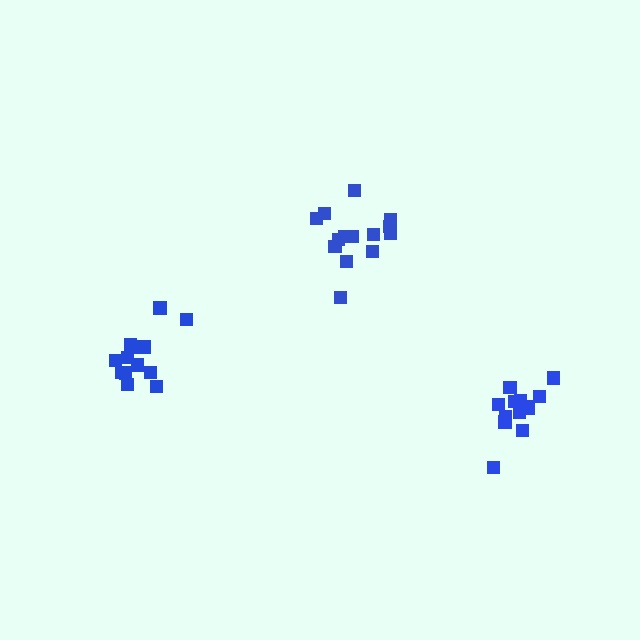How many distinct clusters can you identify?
There are 3 distinct clusters.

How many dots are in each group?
Group 1: 13 dots, Group 2: 13 dots, Group 3: 14 dots (40 total).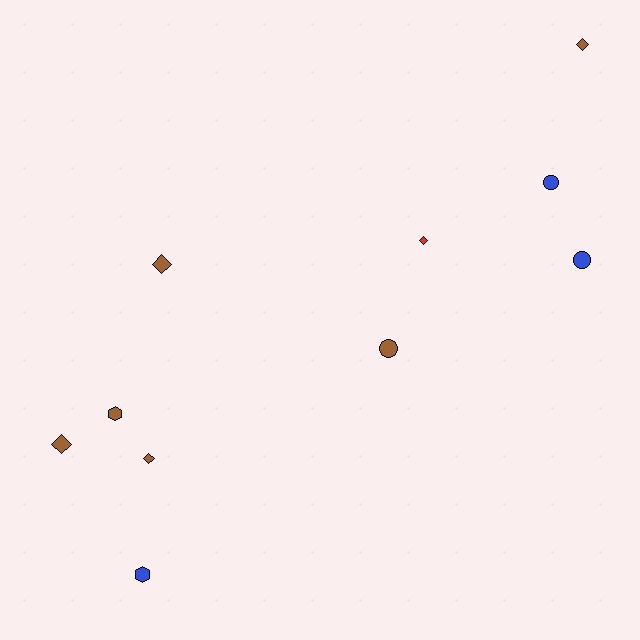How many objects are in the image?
There are 10 objects.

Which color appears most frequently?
Brown, with 6 objects.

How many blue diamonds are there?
There are no blue diamonds.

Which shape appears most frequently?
Diamond, with 5 objects.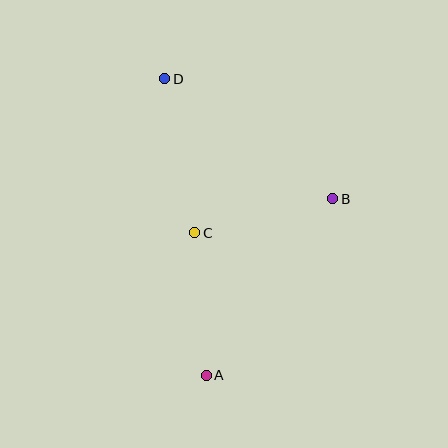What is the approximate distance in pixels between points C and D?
The distance between C and D is approximately 157 pixels.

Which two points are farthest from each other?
Points A and D are farthest from each other.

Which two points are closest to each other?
Points B and C are closest to each other.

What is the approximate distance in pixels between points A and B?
The distance between A and B is approximately 217 pixels.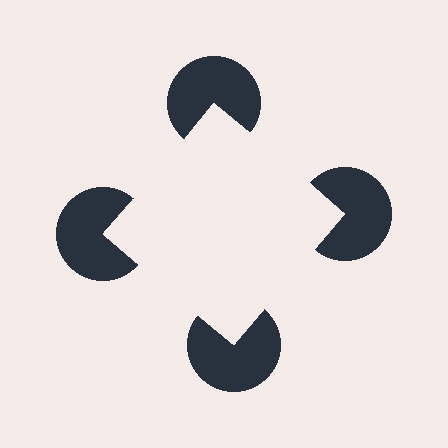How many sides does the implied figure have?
4 sides.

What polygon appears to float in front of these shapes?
An illusory square — its edges are inferred from the aligned wedge cuts in the pac-man discs, not physically drawn.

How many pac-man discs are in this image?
There are 4 — one at each vertex of the illusory square.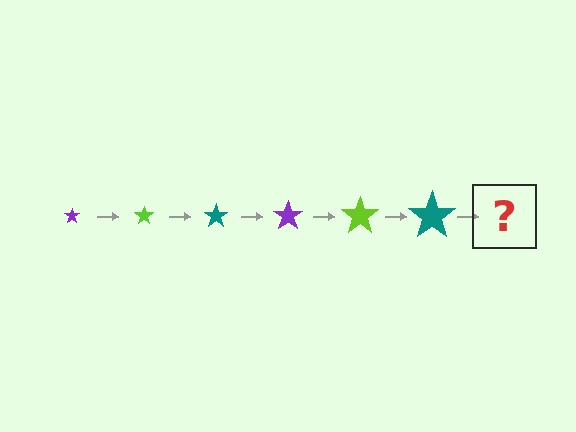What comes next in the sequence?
The next element should be a purple star, larger than the previous one.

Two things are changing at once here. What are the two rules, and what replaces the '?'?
The two rules are that the star grows larger each step and the color cycles through purple, lime, and teal. The '?' should be a purple star, larger than the previous one.